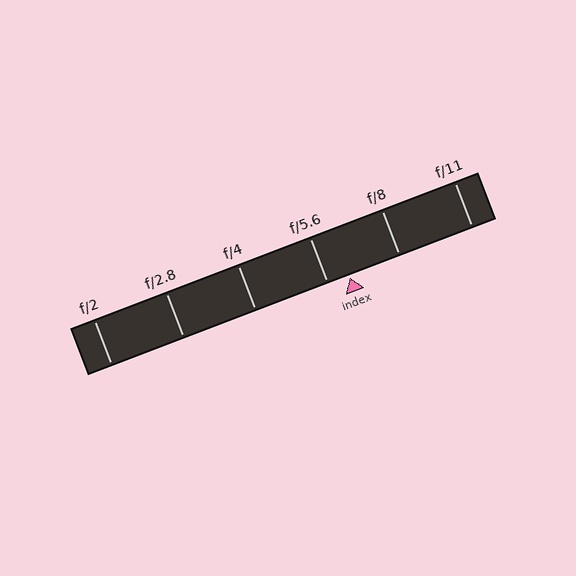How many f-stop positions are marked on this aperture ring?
There are 6 f-stop positions marked.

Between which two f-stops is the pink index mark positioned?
The index mark is between f/5.6 and f/8.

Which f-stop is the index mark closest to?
The index mark is closest to f/5.6.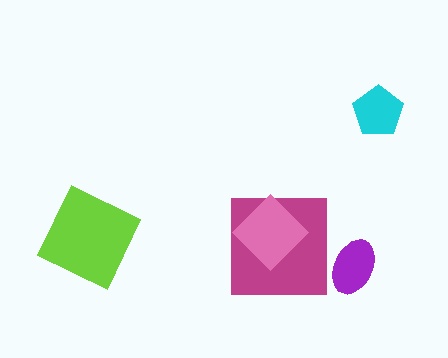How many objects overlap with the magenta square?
1 object overlaps with the magenta square.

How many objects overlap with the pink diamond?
1 object overlaps with the pink diamond.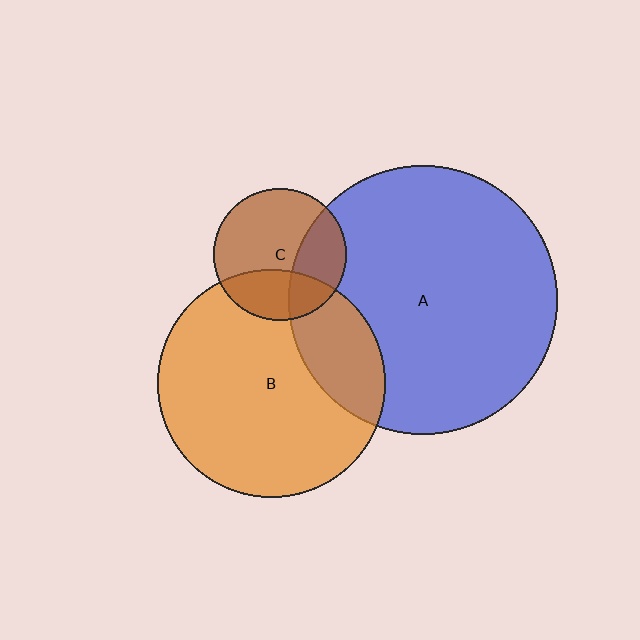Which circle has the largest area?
Circle A (blue).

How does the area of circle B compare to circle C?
Approximately 3.0 times.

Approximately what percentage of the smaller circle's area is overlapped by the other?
Approximately 30%.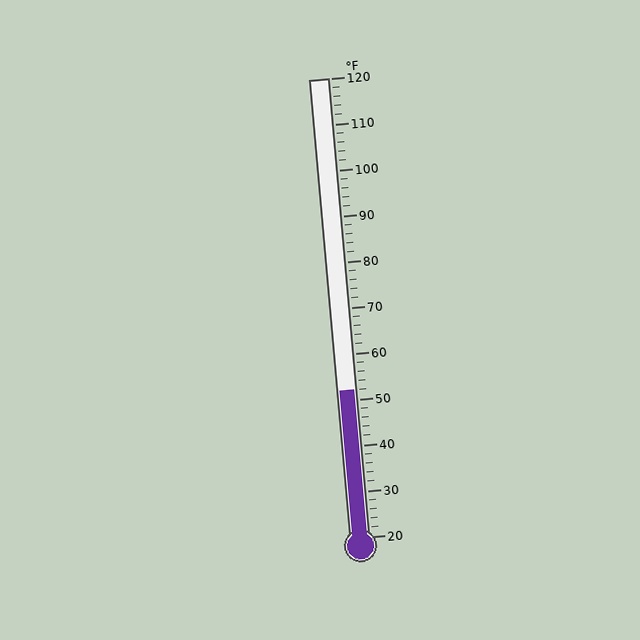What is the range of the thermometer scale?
The thermometer scale ranges from 20°F to 120°F.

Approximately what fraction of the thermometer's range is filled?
The thermometer is filled to approximately 30% of its range.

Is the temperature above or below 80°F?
The temperature is below 80°F.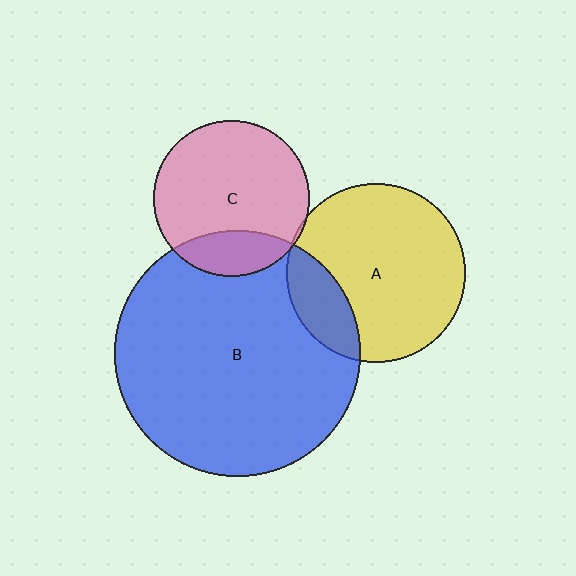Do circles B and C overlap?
Yes.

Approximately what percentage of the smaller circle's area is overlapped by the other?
Approximately 20%.